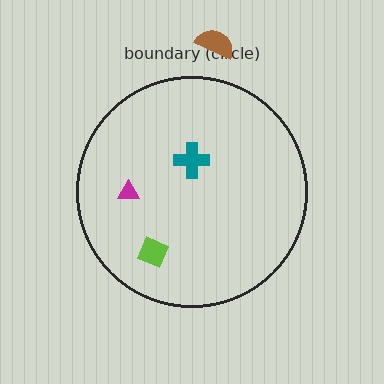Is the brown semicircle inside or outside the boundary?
Outside.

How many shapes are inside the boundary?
3 inside, 1 outside.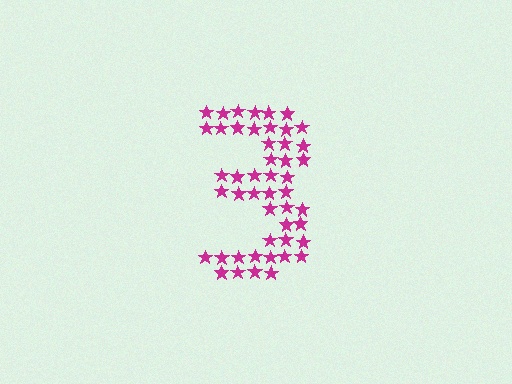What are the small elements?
The small elements are stars.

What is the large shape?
The large shape is the digit 3.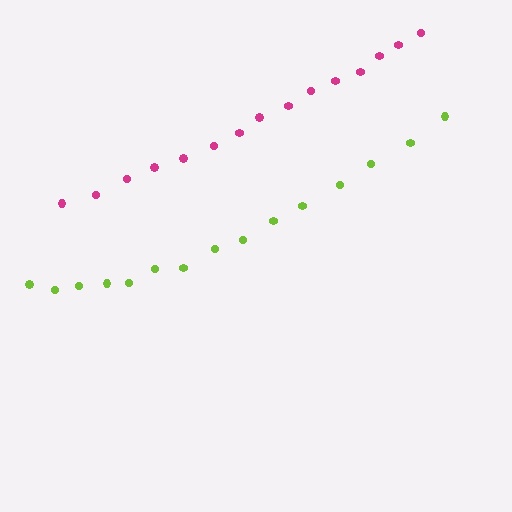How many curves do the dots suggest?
There are 2 distinct paths.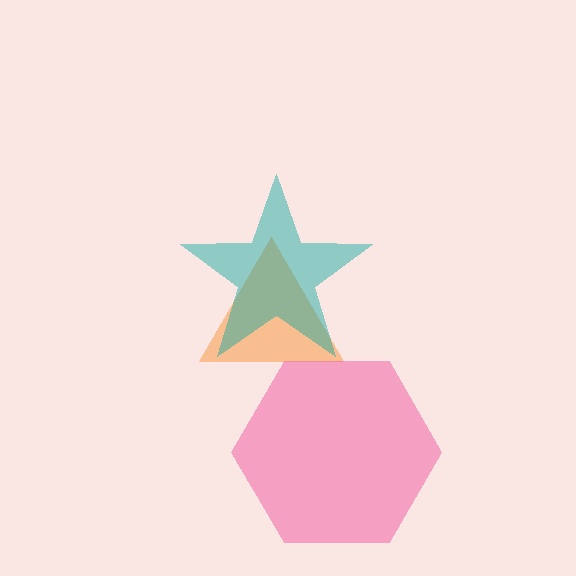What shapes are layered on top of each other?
The layered shapes are: an orange triangle, a pink hexagon, a teal star.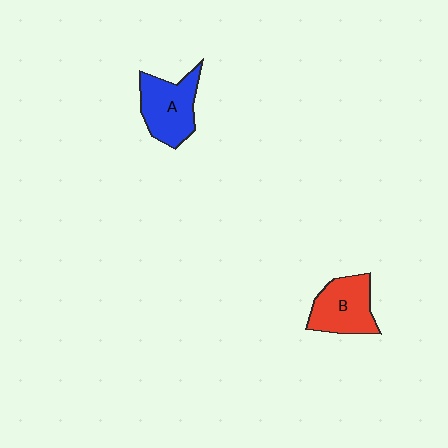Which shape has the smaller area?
Shape B (red).